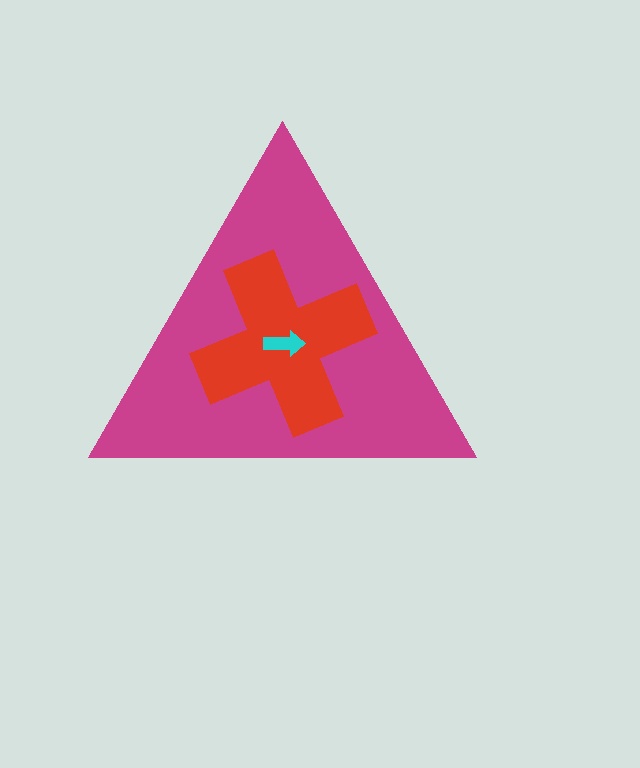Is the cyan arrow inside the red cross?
Yes.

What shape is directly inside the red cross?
The cyan arrow.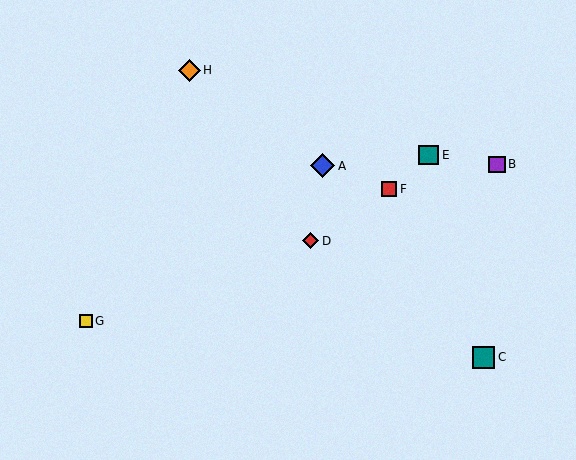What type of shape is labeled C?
Shape C is a teal square.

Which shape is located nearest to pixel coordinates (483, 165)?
The purple square (labeled B) at (497, 164) is nearest to that location.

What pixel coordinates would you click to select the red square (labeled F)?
Click at (389, 189) to select the red square F.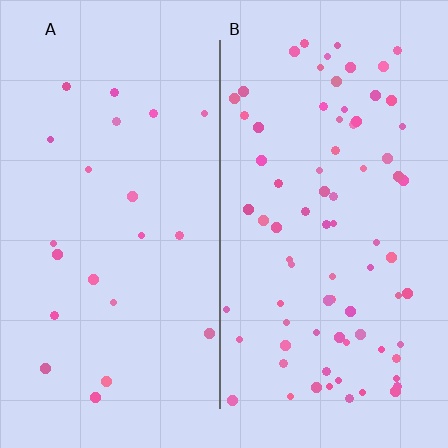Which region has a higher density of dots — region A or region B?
B (the right).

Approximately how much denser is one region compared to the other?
Approximately 3.6× — region B over region A.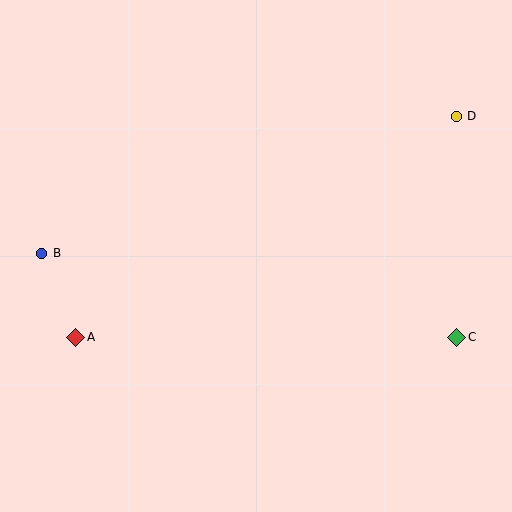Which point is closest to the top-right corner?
Point D is closest to the top-right corner.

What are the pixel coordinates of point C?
Point C is at (457, 337).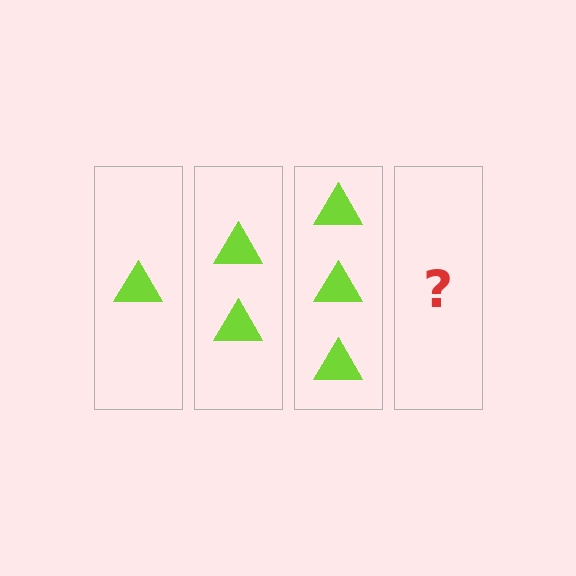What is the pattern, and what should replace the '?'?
The pattern is that each step adds one more triangle. The '?' should be 4 triangles.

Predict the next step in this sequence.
The next step is 4 triangles.